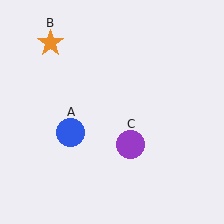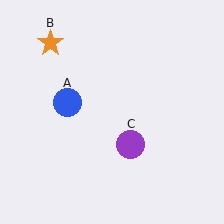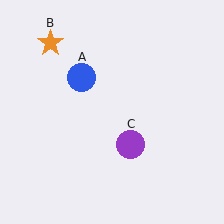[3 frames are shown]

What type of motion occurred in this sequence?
The blue circle (object A) rotated clockwise around the center of the scene.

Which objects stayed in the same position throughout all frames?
Orange star (object B) and purple circle (object C) remained stationary.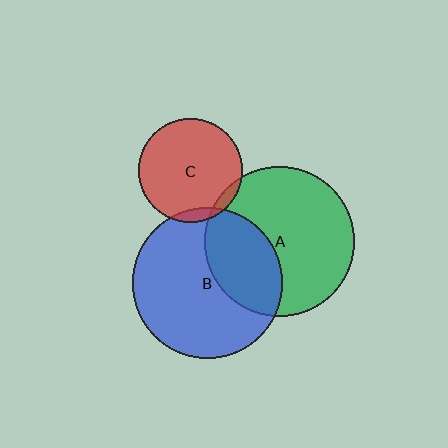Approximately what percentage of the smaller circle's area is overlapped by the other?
Approximately 5%.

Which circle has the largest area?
Circle B (blue).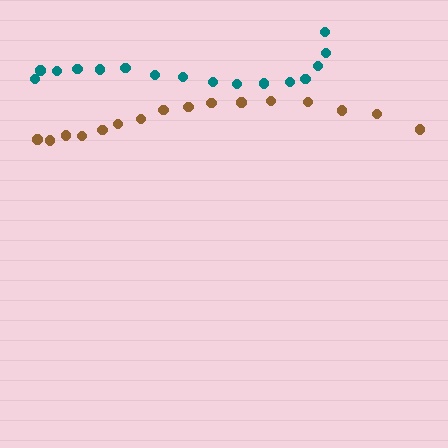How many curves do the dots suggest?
There are 2 distinct paths.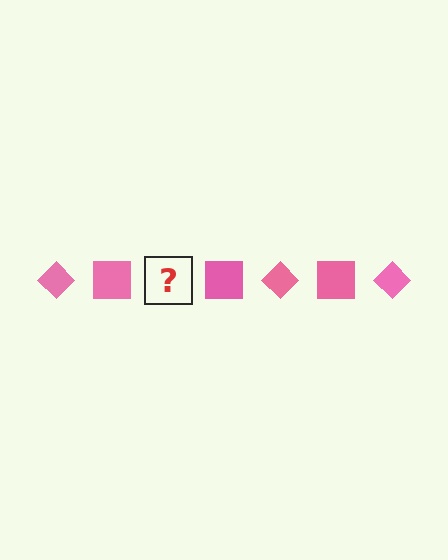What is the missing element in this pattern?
The missing element is a pink diamond.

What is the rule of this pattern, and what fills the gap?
The rule is that the pattern cycles through diamond, square shapes in pink. The gap should be filled with a pink diamond.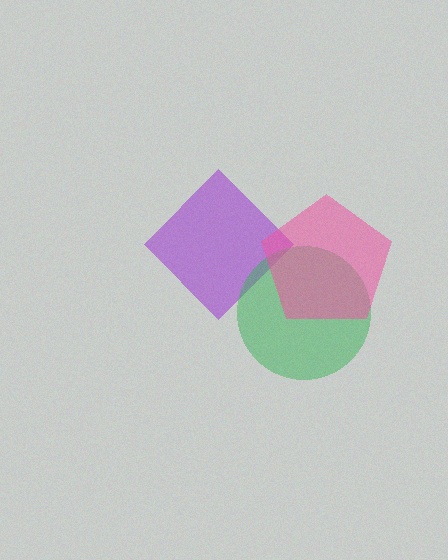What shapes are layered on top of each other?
The layered shapes are: a purple diamond, a green circle, a pink pentagon.